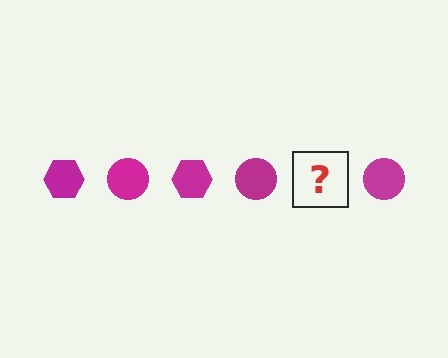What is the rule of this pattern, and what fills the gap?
The rule is that the pattern cycles through hexagon, circle shapes in magenta. The gap should be filled with a magenta hexagon.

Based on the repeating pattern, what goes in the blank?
The blank should be a magenta hexagon.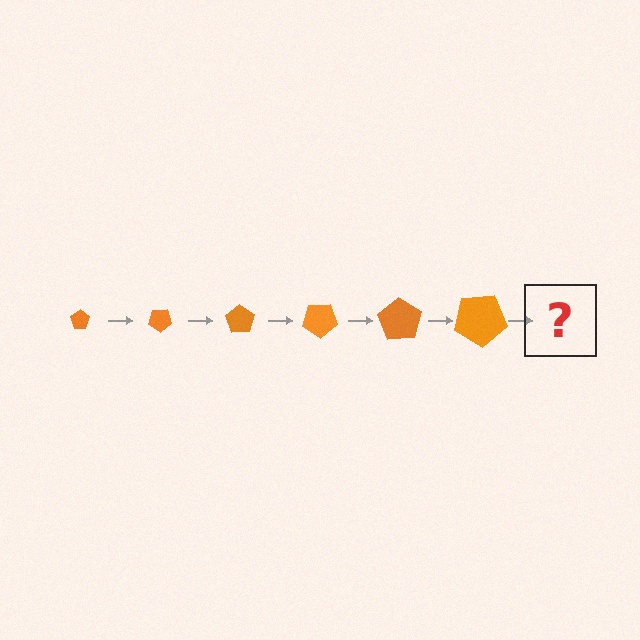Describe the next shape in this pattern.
It should be a pentagon, larger than the previous one and rotated 210 degrees from the start.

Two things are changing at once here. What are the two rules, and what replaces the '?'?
The two rules are that the pentagon grows larger each step and it rotates 35 degrees each step. The '?' should be a pentagon, larger than the previous one and rotated 210 degrees from the start.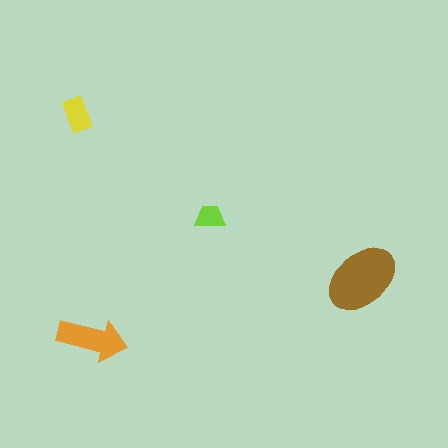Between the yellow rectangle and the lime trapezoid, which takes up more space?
The yellow rectangle.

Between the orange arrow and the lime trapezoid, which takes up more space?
The orange arrow.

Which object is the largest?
The brown ellipse.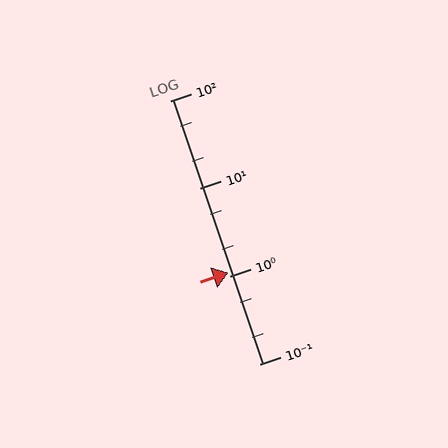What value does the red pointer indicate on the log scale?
The pointer indicates approximately 1.1.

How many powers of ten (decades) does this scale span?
The scale spans 3 decades, from 0.1 to 100.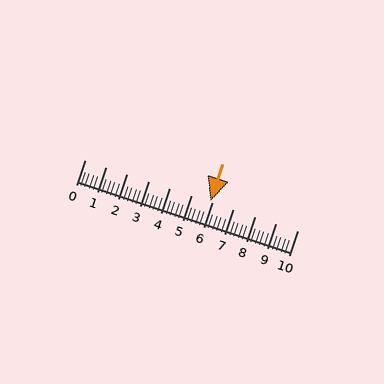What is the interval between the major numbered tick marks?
The major tick marks are spaced 1 units apart.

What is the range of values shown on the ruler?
The ruler shows values from 0 to 10.